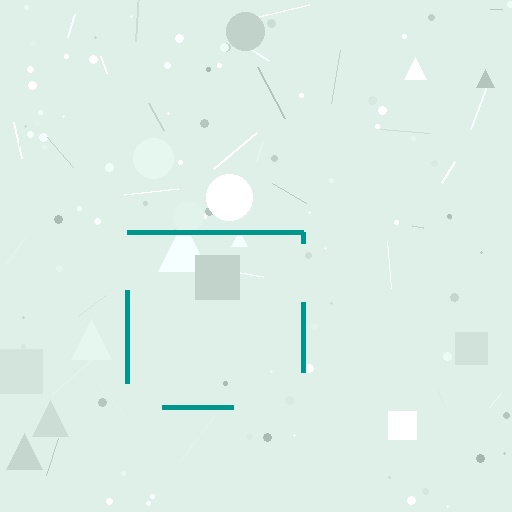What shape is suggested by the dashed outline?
The dashed outline suggests a square.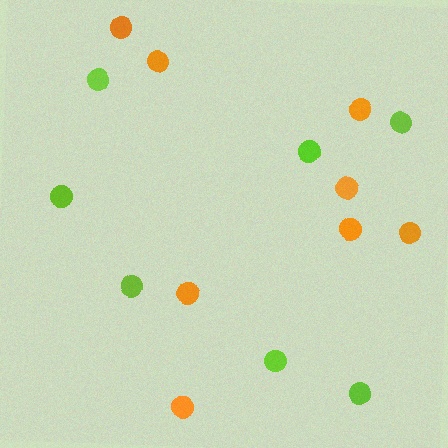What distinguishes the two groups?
There are 2 groups: one group of orange circles (8) and one group of lime circles (7).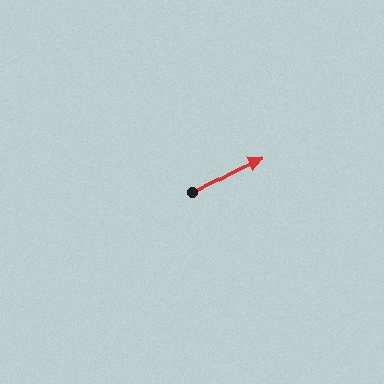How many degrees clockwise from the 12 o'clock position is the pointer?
Approximately 63 degrees.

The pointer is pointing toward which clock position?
Roughly 2 o'clock.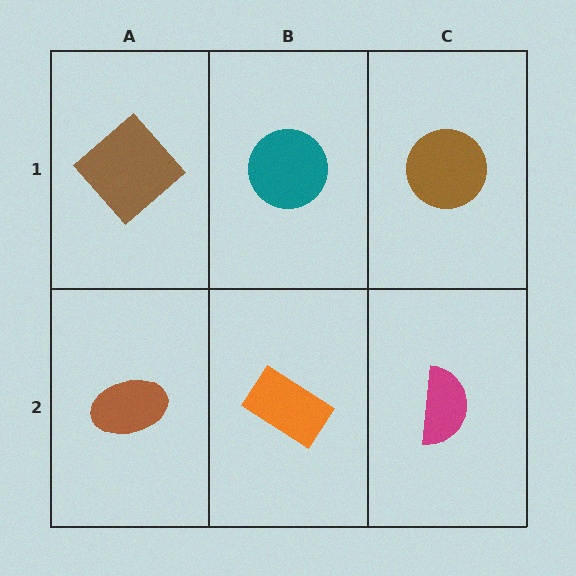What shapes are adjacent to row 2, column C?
A brown circle (row 1, column C), an orange rectangle (row 2, column B).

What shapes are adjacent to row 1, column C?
A magenta semicircle (row 2, column C), a teal circle (row 1, column B).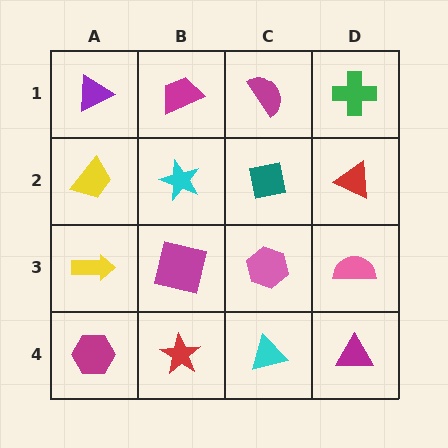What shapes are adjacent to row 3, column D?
A red triangle (row 2, column D), a magenta triangle (row 4, column D), a pink hexagon (row 3, column C).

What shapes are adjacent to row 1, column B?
A cyan star (row 2, column B), a purple triangle (row 1, column A), a magenta semicircle (row 1, column C).